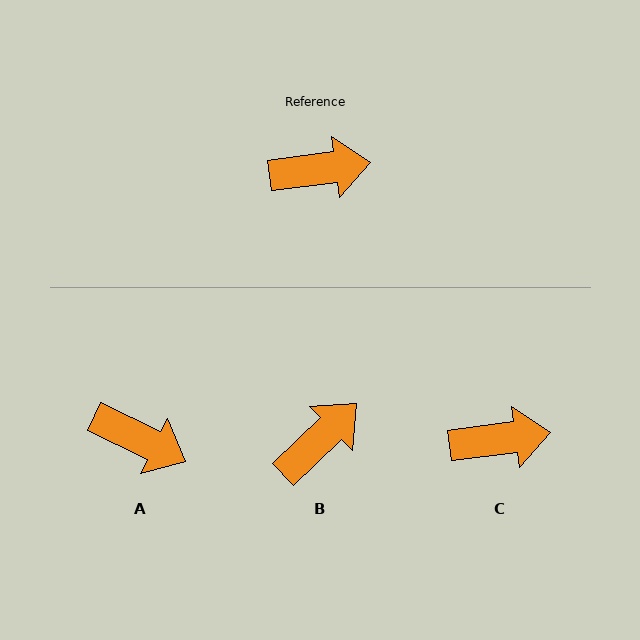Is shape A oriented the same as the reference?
No, it is off by about 34 degrees.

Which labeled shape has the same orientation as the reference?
C.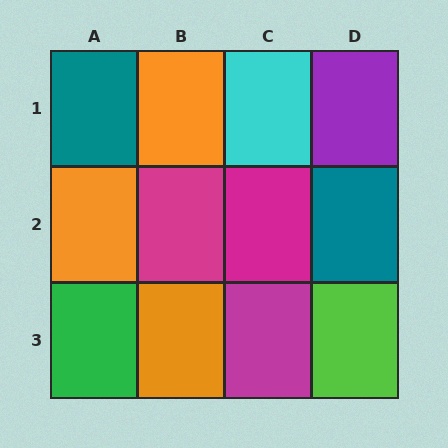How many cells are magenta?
3 cells are magenta.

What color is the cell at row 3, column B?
Orange.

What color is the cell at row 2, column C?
Magenta.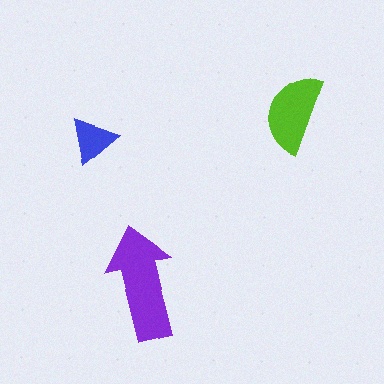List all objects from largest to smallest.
The purple arrow, the lime semicircle, the blue triangle.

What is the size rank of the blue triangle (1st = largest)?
3rd.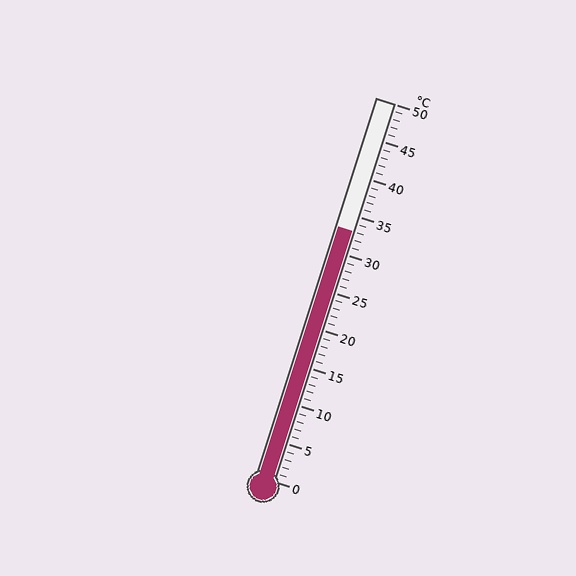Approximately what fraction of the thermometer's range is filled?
The thermometer is filled to approximately 65% of its range.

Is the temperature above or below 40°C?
The temperature is below 40°C.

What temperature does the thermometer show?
The thermometer shows approximately 33°C.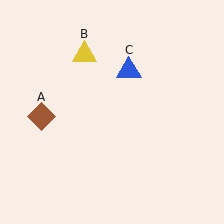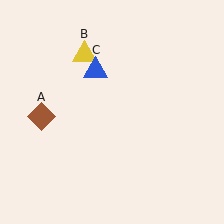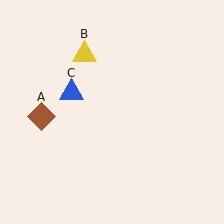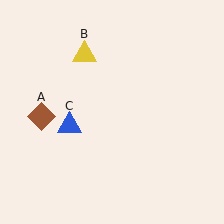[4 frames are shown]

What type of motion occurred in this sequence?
The blue triangle (object C) rotated counterclockwise around the center of the scene.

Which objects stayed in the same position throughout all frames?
Brown diamond (object A) and yellow triangle (object B) remained stationary.